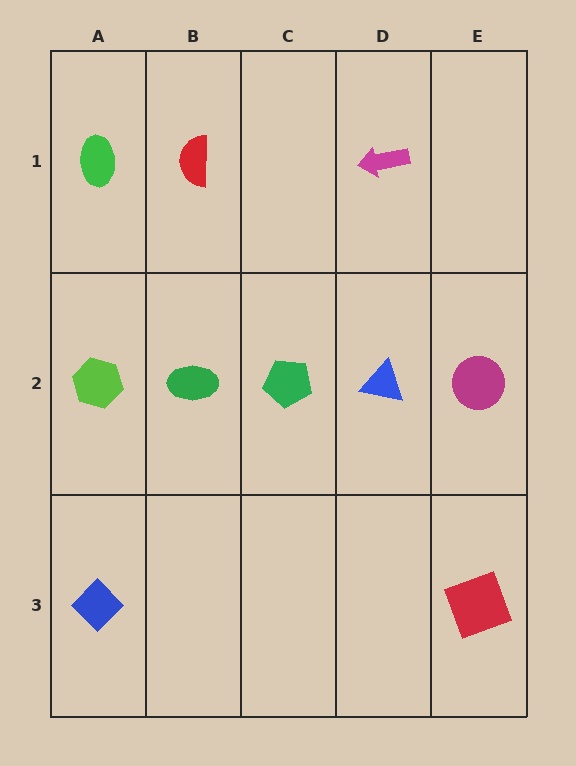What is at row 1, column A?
A green ellipse.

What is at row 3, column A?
A blue diamond.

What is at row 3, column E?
A red square.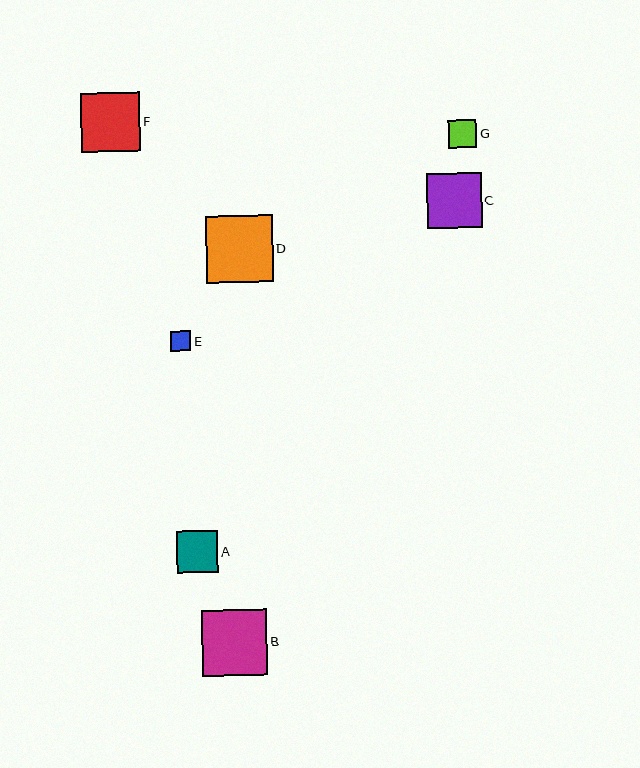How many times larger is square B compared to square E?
Square B is approximately 3.3 times the size of square E.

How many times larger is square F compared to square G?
Square F is approximately 2.1 times the size of square G.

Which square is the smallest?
Square E is the smallest with a size of approximately 20 pixels.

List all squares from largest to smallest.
From largest to smallest: D, B, F, C, A, G, E.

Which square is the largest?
Square D is the largest with a size of approximately 67 pixels.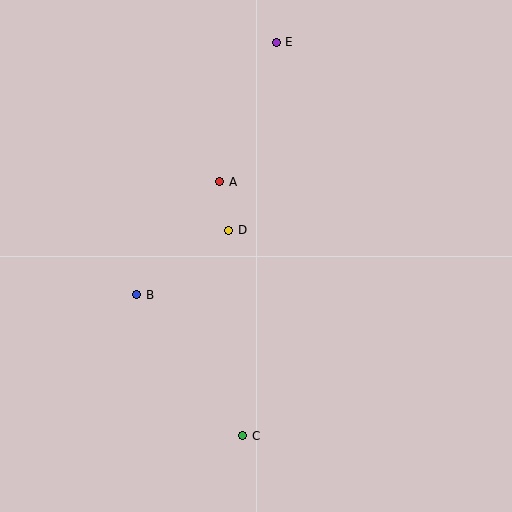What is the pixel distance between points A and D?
The distance between A and D is 49 pixels.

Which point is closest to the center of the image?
Point D at (229, 230) is closest to the center.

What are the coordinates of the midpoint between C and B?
The midpoint between C and B is at (190, 365).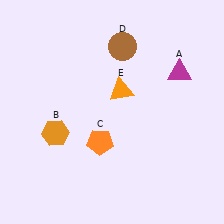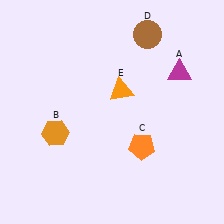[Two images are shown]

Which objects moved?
The objects that moved are: the orange pentagon (C), the brown circle (D).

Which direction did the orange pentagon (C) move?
The orange pentagon (C) moved right.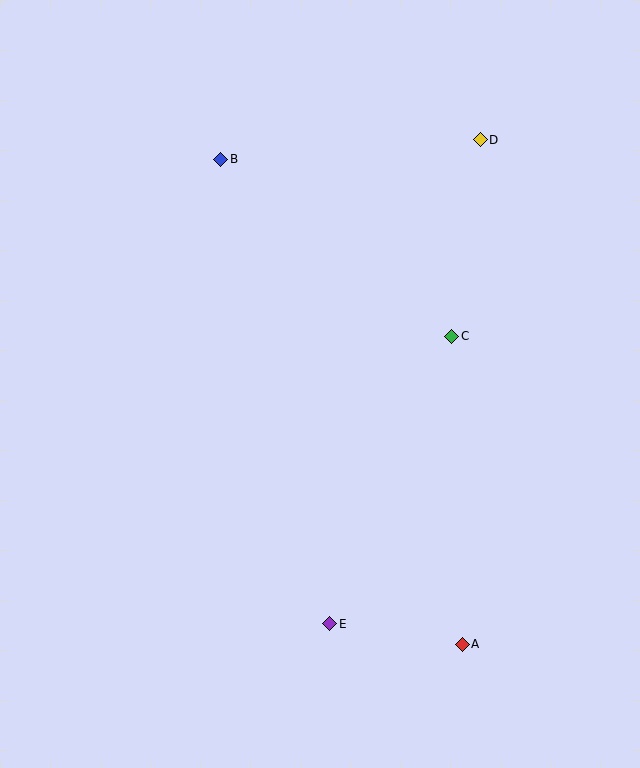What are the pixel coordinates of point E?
Point E is at (330, 624).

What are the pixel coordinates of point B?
Point B is at (221, 159).